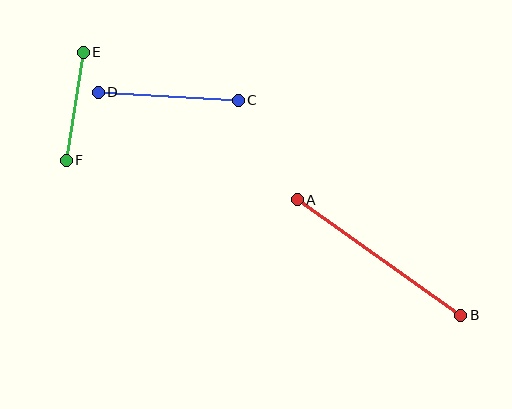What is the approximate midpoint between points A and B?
The midpoint is at approximately (379, 258) pixels.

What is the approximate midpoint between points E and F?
The midpoint is at approximately (75, 106) pixels.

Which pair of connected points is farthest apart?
Points A and B are farthest apart.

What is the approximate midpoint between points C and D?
The midpoint is at approximately (168, 96) pixels.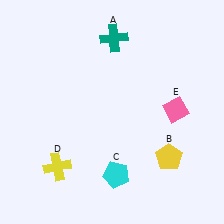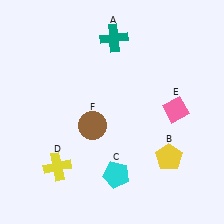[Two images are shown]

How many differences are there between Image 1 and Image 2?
There is 1 difference between the two images.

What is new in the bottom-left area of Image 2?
A brown circle (F) was added in the bottom-left area of Image 2.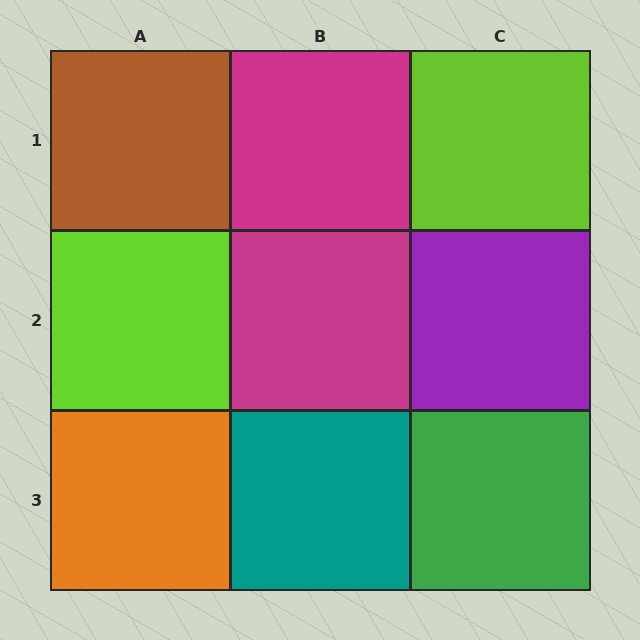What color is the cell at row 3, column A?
Orange.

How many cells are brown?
1 cell is brown.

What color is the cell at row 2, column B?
Magenta.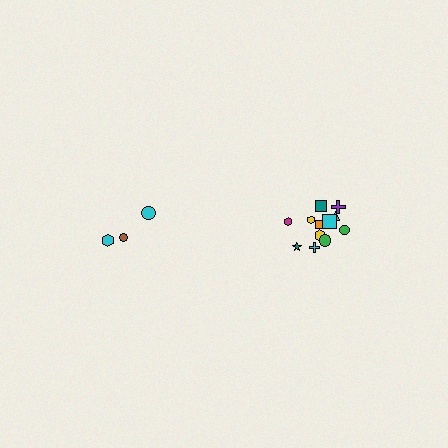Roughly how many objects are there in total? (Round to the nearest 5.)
Roughly 15 objects in total.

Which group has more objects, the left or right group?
The right group.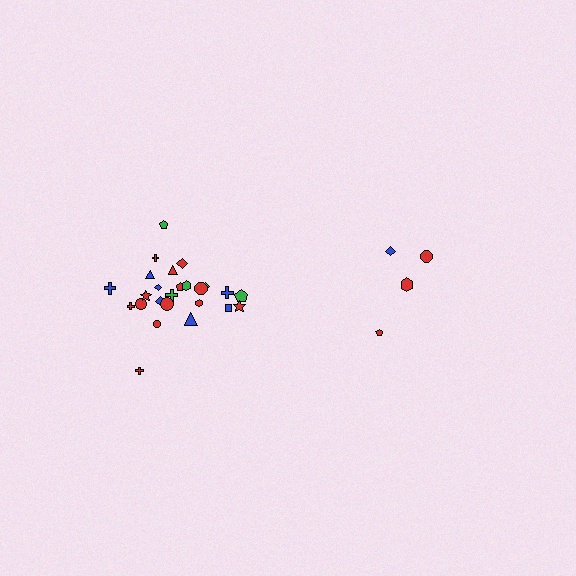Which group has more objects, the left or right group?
The left group.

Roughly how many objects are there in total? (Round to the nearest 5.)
Roughly 30 objects in total.